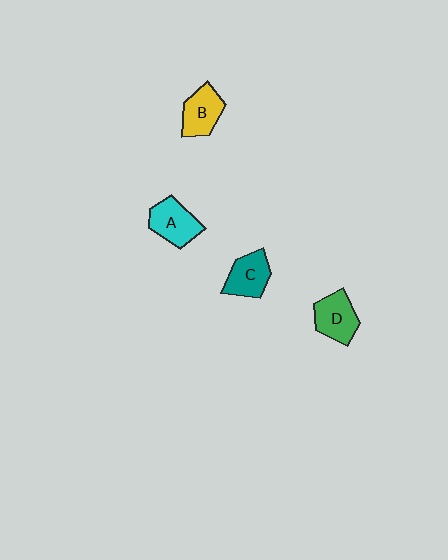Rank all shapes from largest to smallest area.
From largest to smallest: D (green), A (cyan), B (yellow), C (teal).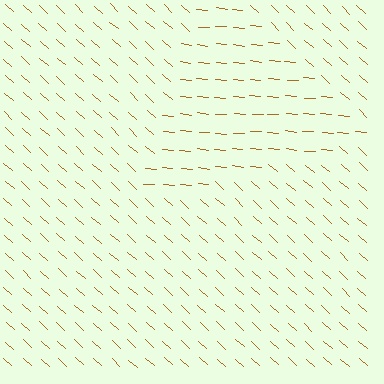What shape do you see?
I see a triangle.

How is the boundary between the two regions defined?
The boundary is defined purely by a change in line orientation (approximately 36 degrees difference). All lines are the same color and thickness.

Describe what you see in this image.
The image is filled with small brown line segments. A triangle region in the image has lines oriented differently from the surrounding lines, creating a visible texture boundary.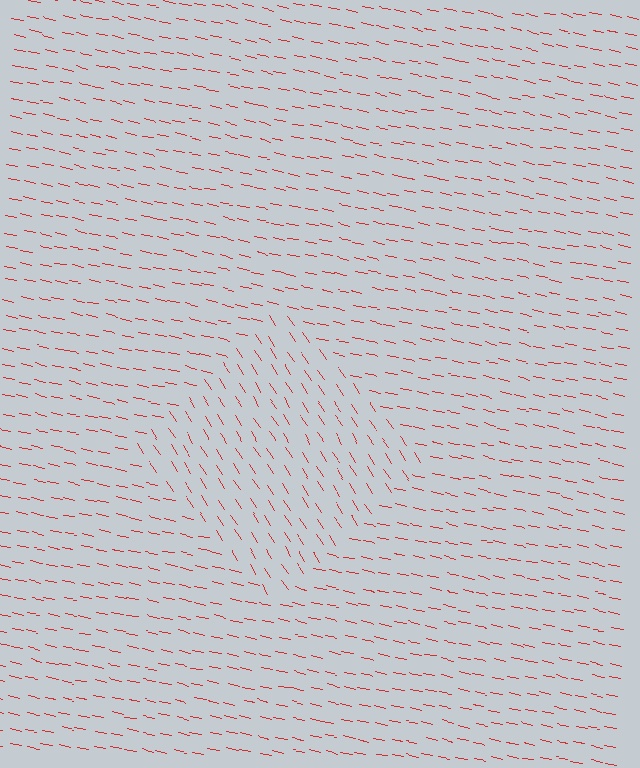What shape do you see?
I see a diamond.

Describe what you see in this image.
The image is filled with small red line segments. A diamond region in the image has lines oriented differently from the surrounding lines, creating a visible texture boundary.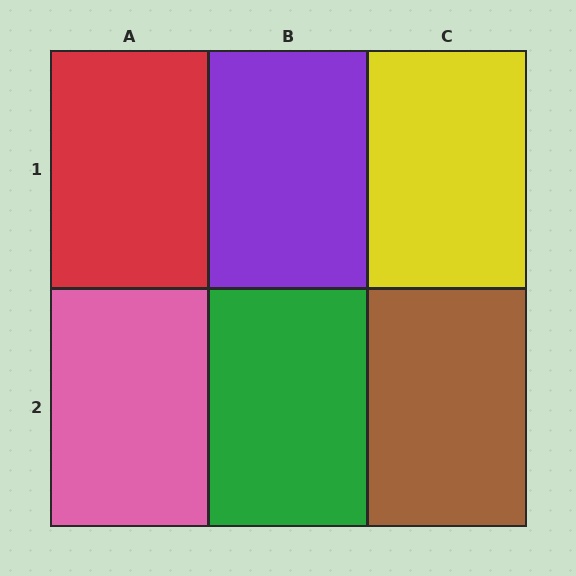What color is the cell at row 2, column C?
Brown.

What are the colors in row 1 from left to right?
Red, purple, yellow.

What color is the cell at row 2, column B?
Green.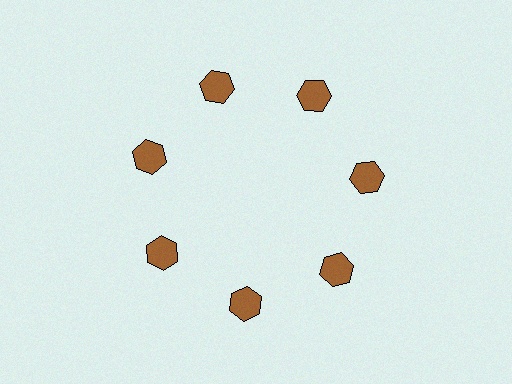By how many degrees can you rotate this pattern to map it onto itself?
The pattern maps onto itself every 51 degrees of rotation.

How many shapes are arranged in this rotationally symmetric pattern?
There are 7 shapes, arranged in 7 groups of 1.